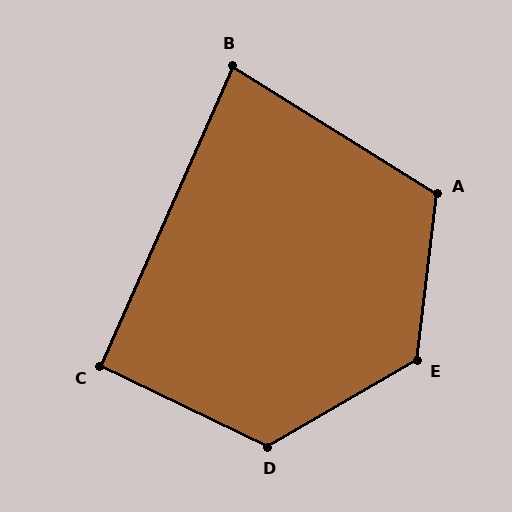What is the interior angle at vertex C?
Approximately 92 degrees (approximately right).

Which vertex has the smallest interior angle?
B, at approximately 82 degrees.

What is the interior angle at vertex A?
Approximately 115 degrees (obtuse).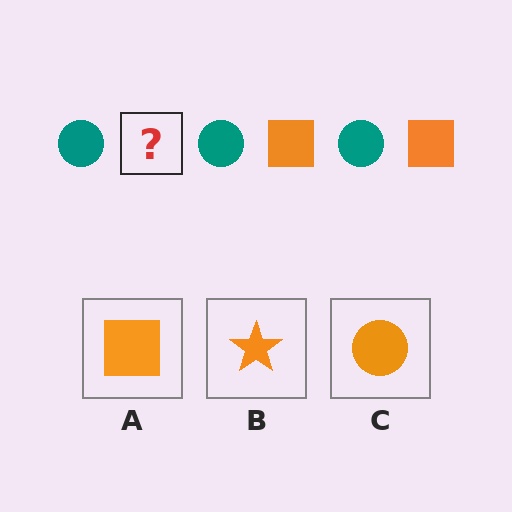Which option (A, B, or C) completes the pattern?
A.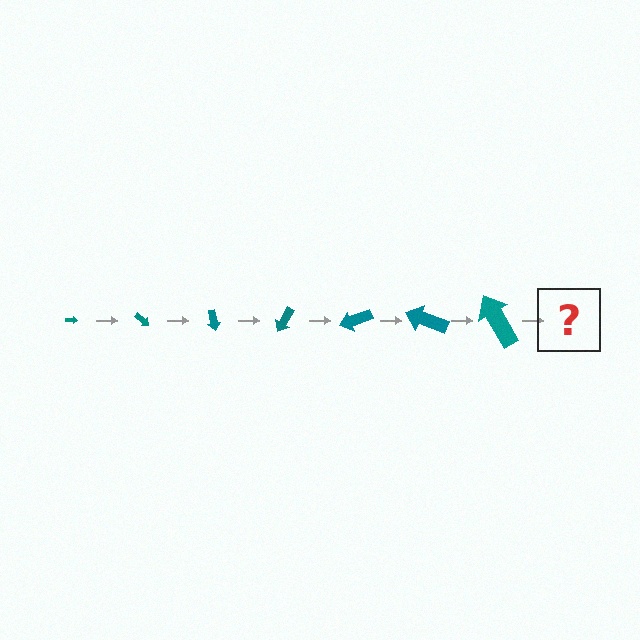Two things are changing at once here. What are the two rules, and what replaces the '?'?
The two rules are that the arrow grows larger each step and it rotates 40 degrees each step. The '?' should be an arrow, larger than the previous one and rotated 280 degrees from the start.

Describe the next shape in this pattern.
It should be an arrow, larger than the previous one and rotated 280 degrees from the start.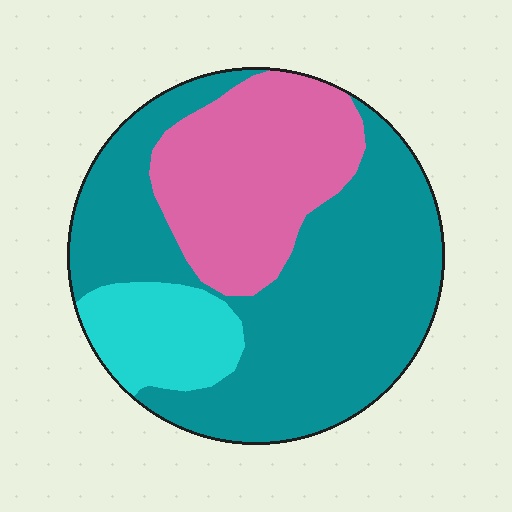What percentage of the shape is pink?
Pink takes up about one quarter (1/4) of the shape.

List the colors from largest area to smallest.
From largest to smallest: teal, pink, cyan.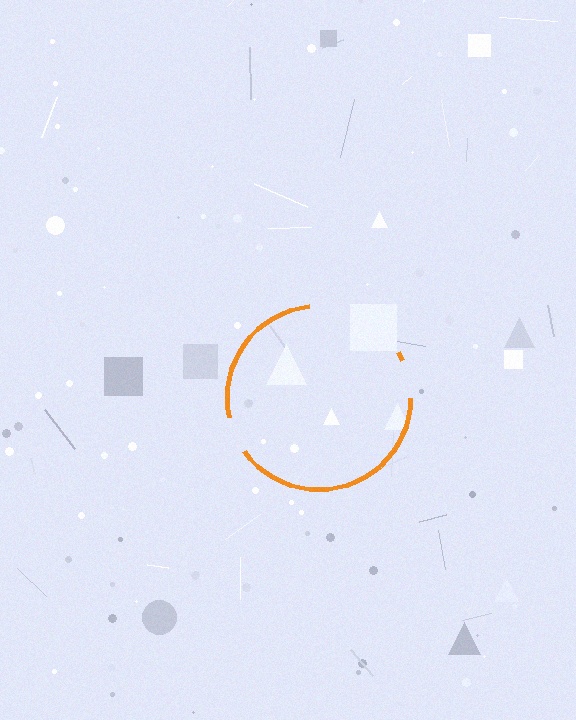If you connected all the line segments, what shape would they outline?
They would outline a circle.